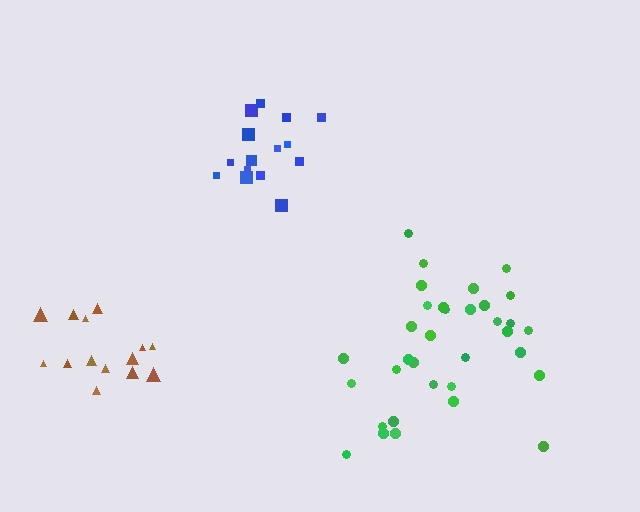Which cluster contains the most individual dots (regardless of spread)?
Green (34).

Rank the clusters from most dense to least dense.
blue, brown, green.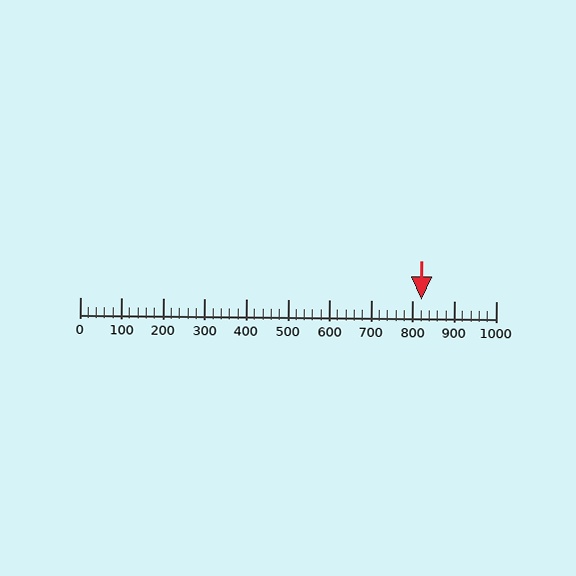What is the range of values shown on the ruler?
The ruler shows values from 0 to 1000.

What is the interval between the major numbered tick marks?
The major tick marks are spaced 100 units apart.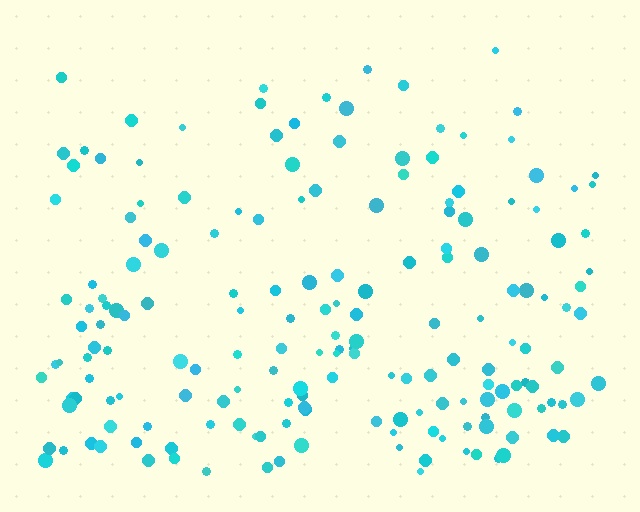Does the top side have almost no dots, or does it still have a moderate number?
Still a moderate number, just noticeably fewer than the bottom.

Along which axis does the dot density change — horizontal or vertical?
Vertical.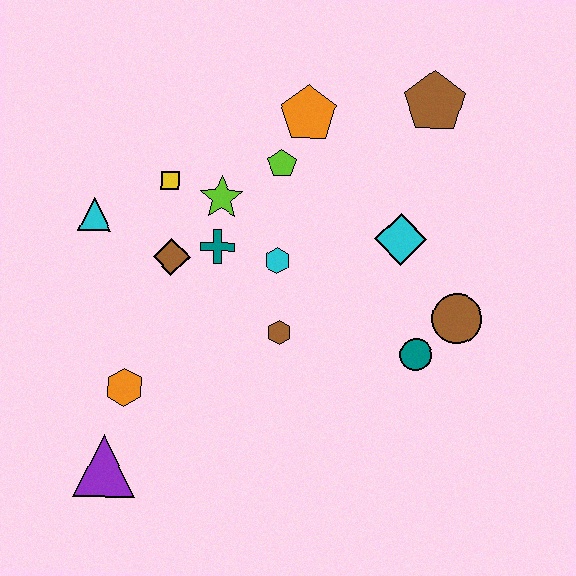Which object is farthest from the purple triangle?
The brown pentagon is farthest from the purple triangle.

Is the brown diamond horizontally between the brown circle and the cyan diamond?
No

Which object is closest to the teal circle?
The brown circle is closest to the teal circle.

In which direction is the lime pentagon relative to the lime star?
The lime pentagon is to the right of the lime star.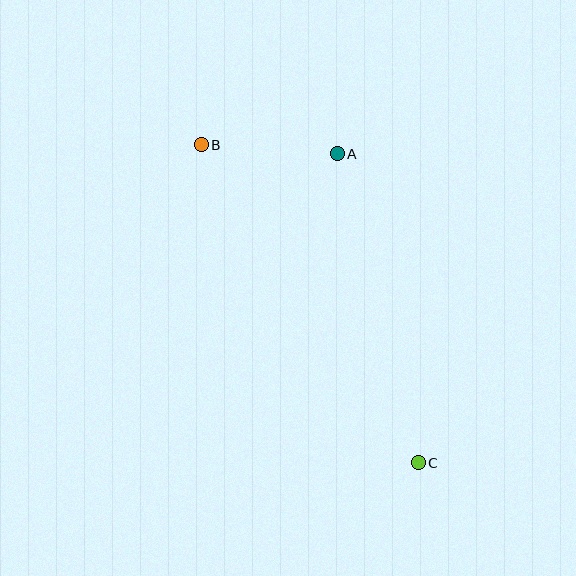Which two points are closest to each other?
Points A and B are closest to each other.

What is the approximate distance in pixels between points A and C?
The distance between A and C is approximately 319 pixels.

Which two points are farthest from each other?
Points B and C are farthest from each other.